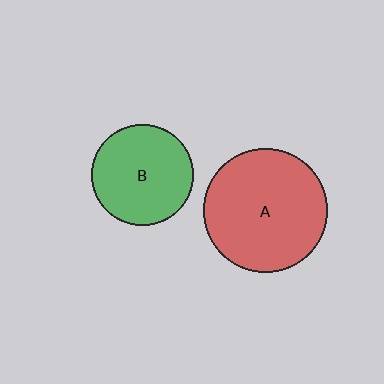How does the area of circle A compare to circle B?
Approximately 1.5 times.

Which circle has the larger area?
Circle A (red).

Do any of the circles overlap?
No, none of the circles overlap.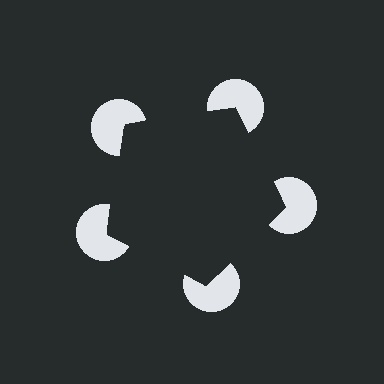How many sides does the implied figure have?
5 sides.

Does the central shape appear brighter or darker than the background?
It typically appears slightly darker than the background, even though no actual brightness change is drawn.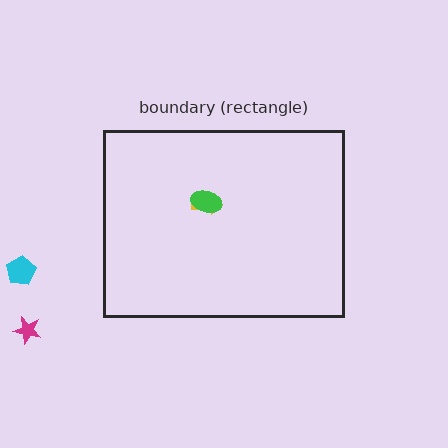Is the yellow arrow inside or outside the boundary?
Inside.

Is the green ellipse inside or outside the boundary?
Inside.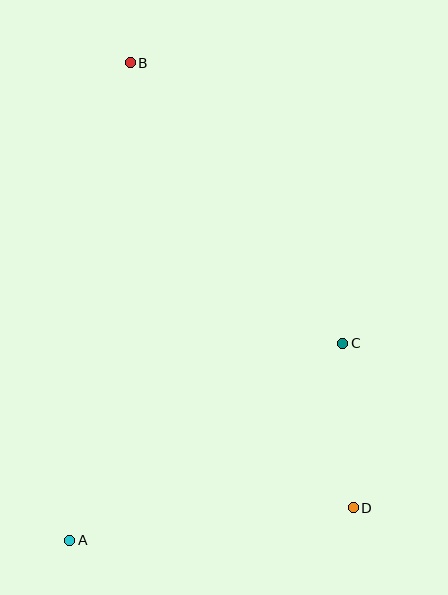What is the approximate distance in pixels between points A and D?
The distance between A and D is approximately 285 pixels.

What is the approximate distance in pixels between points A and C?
The distance between A and C is approximately 337 pixels.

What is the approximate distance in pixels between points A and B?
The distance between A and B is approximately 482 pixels.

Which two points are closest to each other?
Points C and D are closest to each other.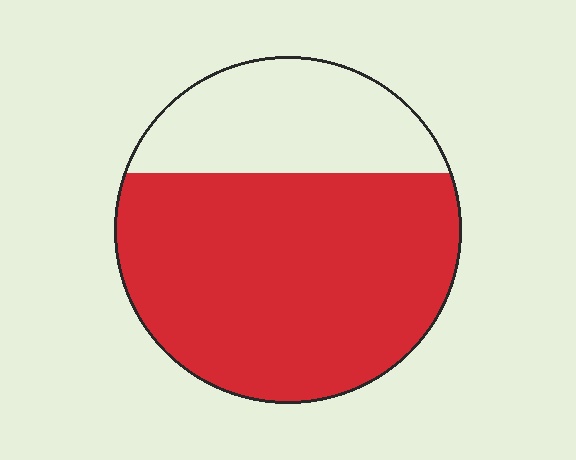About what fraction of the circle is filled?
About two thirds (2/3).